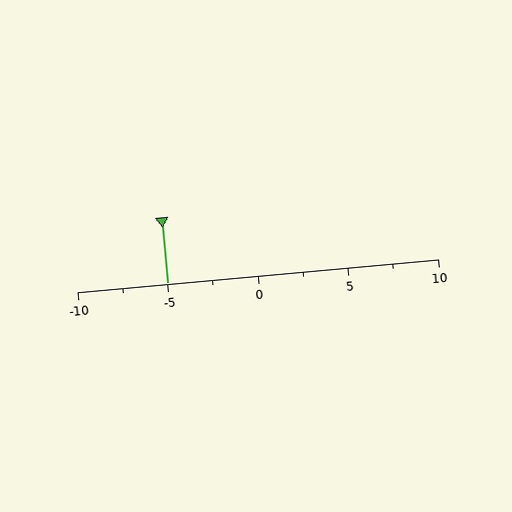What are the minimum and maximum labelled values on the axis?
The axis runs from -10 to 10.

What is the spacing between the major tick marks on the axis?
The major ticks are spaced 5 apart.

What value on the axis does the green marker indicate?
The marker indicates approximately -5.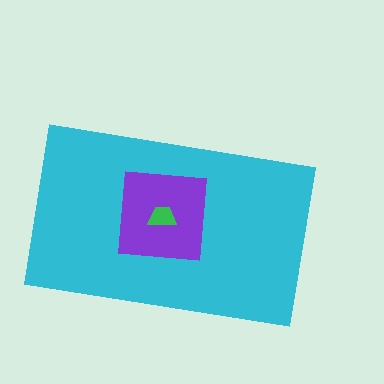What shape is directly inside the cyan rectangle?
The purple square.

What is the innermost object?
The green trapezoid.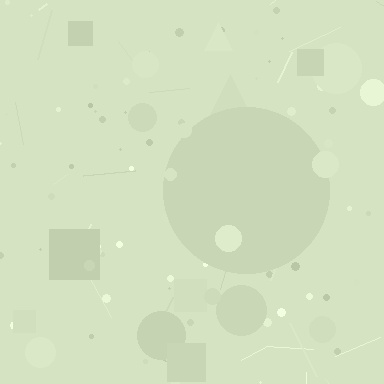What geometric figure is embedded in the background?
A circle is embedded in the background.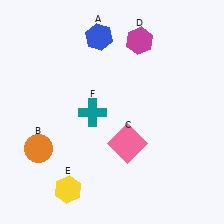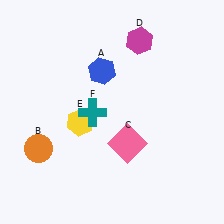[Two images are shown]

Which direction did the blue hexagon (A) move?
The blue hexagon (A) moved down.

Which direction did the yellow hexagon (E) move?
The yellow hexagon (E) moved up.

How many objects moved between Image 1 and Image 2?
2 objects moved between the two images.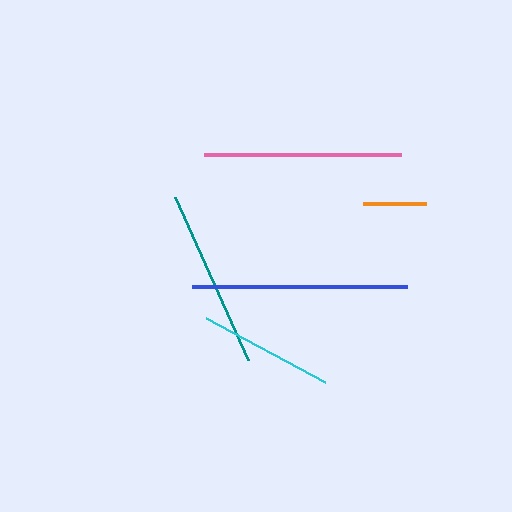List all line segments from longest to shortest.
From longest to shortest: blue, pink, teal, cyan, orange.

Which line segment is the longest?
The blue line is the longest at approximately 215 pixels.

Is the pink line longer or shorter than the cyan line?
The pink line is longer than the cyan line.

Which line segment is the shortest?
The orange line is the shortest at approximately 63 pixels.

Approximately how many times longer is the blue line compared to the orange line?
The blue line is approximately 3.4 times the length of the orange line.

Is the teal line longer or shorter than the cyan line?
The teal line is longer than the cyan line.